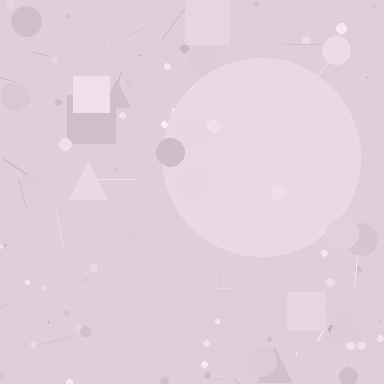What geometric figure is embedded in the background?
A circle is embedded in the background.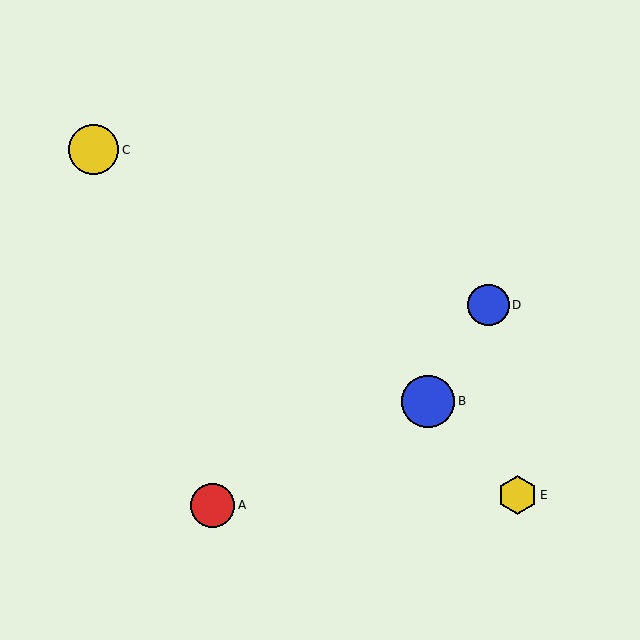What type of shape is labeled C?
Shape C is a yellow circle.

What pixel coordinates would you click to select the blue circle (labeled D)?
Click at (489, 305) to select the blue circle D.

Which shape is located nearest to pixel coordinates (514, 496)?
The yellow hexagon (labeled E) at (517, 495) is nearest to that location.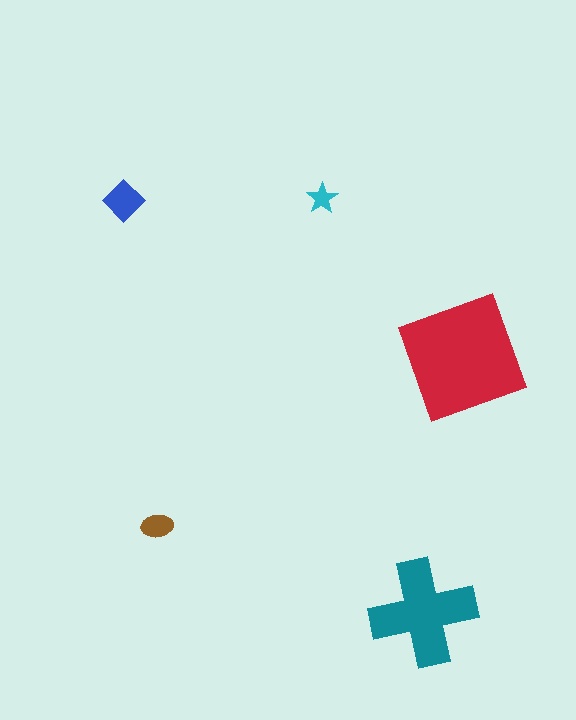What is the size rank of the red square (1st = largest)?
1st.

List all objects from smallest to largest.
The cyan star, the brown ellipse, the blue diamond, the teal cross, the red square.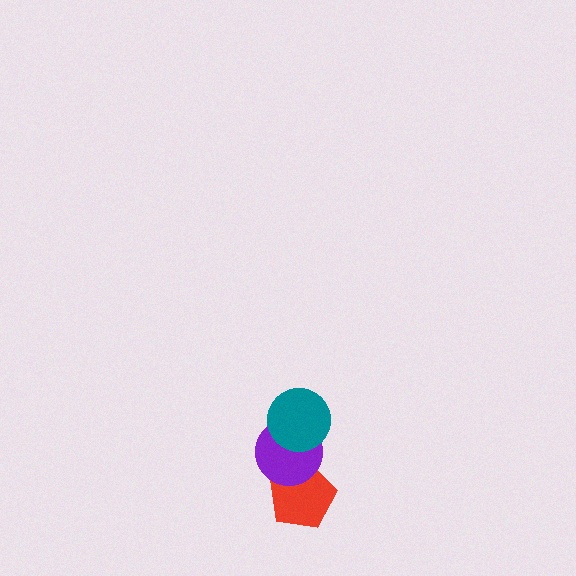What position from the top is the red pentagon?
The red pentagon is 3rd from the top.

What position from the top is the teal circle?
The teal circle is 1st from the top.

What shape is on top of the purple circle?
The teal circle is on top of the purple circle.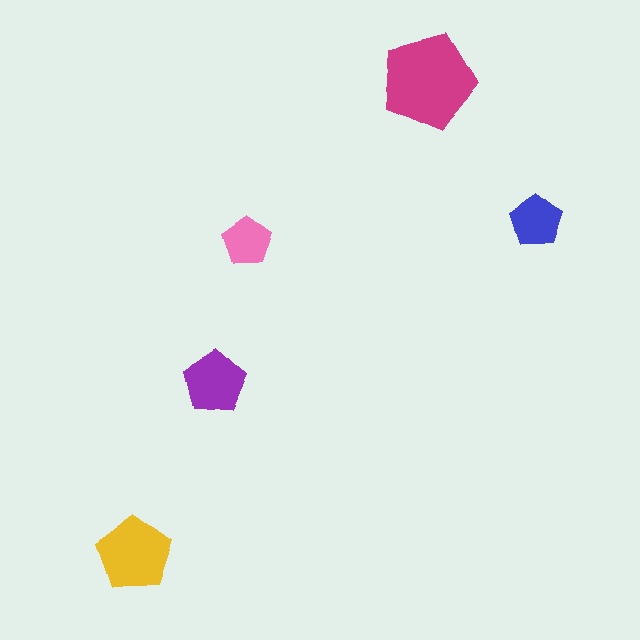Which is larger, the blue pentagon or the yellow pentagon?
The yellow one.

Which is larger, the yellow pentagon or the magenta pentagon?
The magenta one.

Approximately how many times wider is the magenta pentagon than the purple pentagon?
About 1.5 times wider.